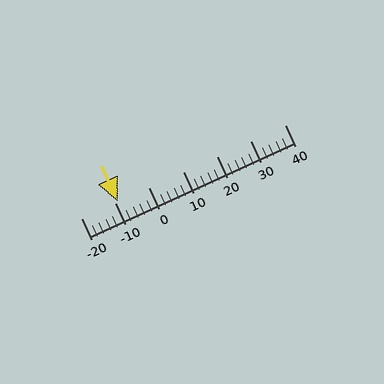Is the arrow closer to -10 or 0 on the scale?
The arrow is closer to -10.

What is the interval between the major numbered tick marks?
The major tick marks are spaced 10 units apart.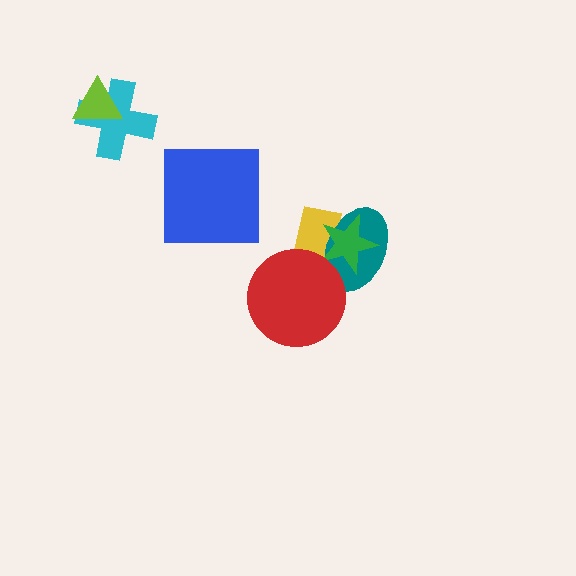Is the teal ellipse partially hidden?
Yes, it is partially covered by another shape.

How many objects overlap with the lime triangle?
1 object overlaps with the lime triangle.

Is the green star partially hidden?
No, no other shape covers it.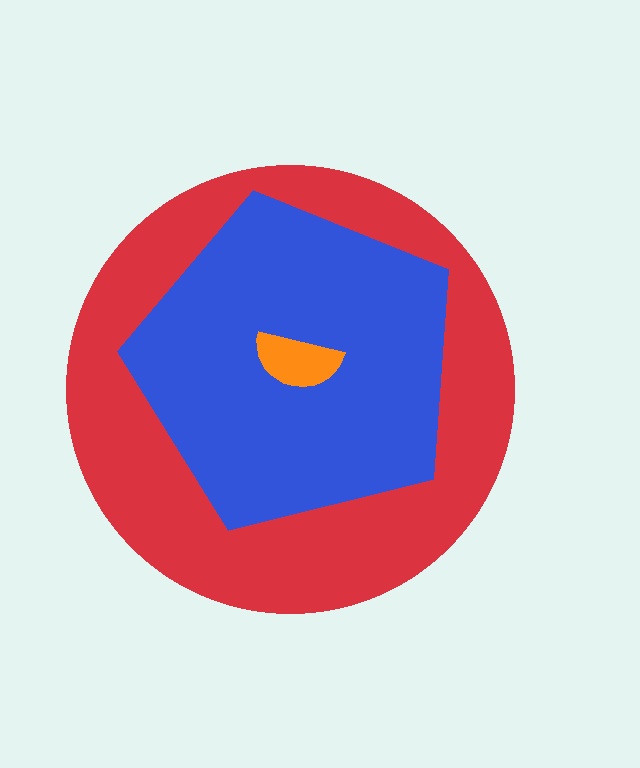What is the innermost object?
The orange semicircle.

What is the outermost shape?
The red circle.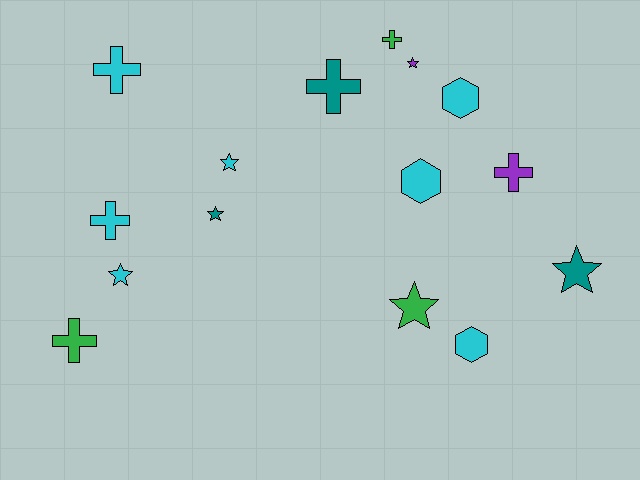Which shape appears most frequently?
Star, with 6 objects.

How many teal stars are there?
There are 2 teal stars.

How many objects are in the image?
There are 15 objects.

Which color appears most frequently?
Cyan, with 7 objects.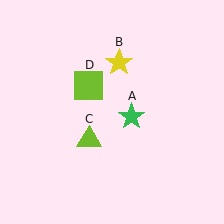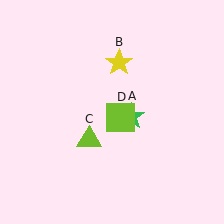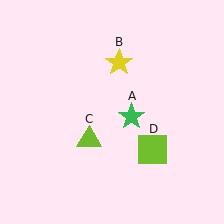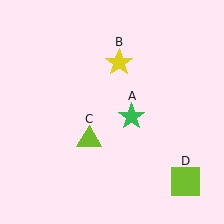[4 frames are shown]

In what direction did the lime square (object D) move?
The lime square (object D) moved down and to the right.